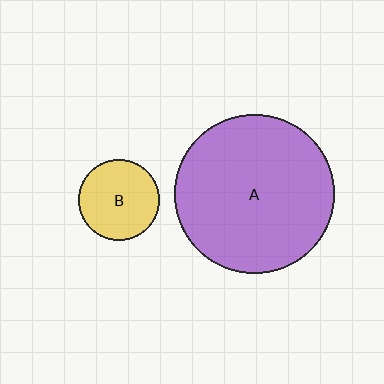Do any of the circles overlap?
No, none of the circles overlap.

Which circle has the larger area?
Circle A (purple).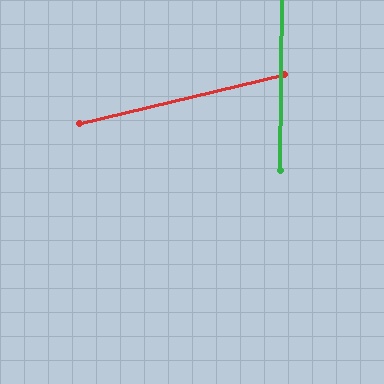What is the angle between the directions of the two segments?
Approximately 76 degrees.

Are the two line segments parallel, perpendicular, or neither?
Neither parallel nor perpendicular — they differ by about 76°.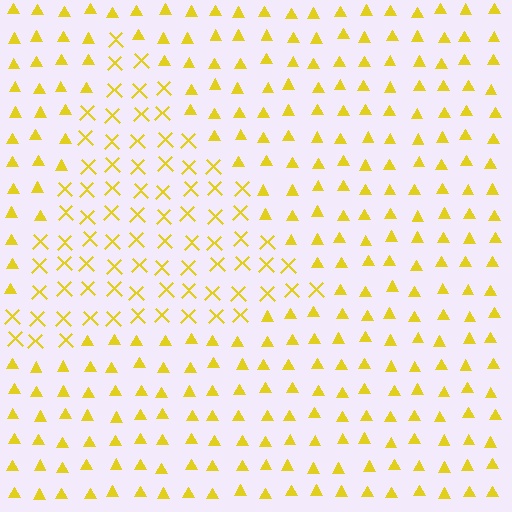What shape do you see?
I see a triangle.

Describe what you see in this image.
The image is filled with small yellow elements arranged in a uniform grid. A triangle-shaped region contains X marks, while the surrounding area contains triangles. The boundary is defined purely by the change in element shape.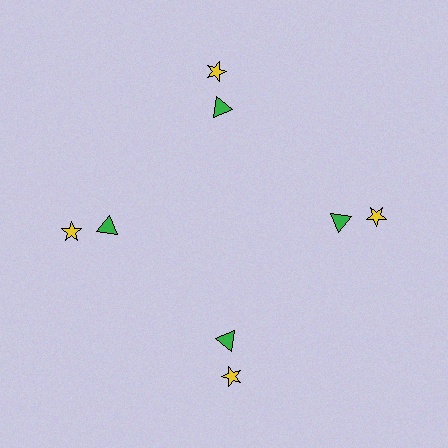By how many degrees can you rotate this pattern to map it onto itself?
The pattern maps onto itself every 90 degrees of rotation.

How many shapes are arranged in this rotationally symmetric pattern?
There are 8 shapes, arranged in 4 groups of 2.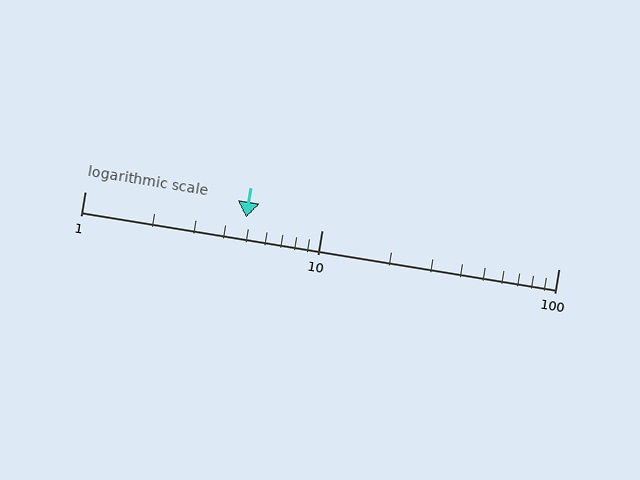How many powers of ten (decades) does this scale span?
The scale spans 2 decades, from 1 to 100.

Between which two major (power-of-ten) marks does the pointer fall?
The pointer is between 1 and 10.